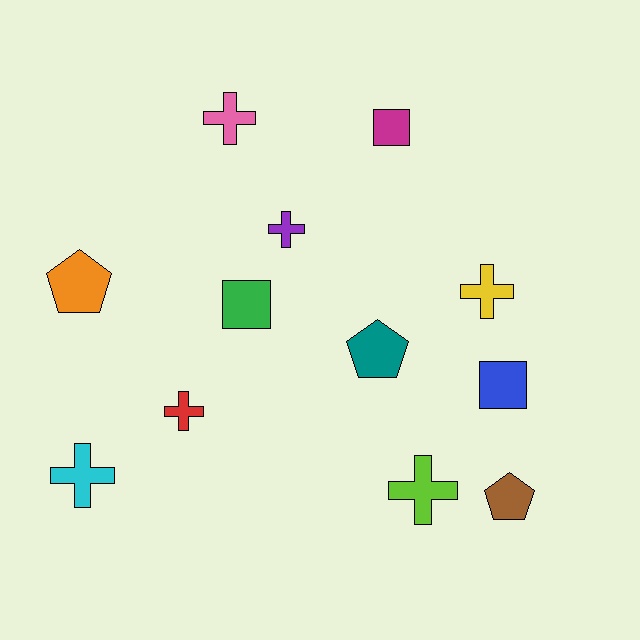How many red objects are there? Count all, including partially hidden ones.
There is 1 red object.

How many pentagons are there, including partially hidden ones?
There are 3 pentagons.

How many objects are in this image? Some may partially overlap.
There are 12 objects.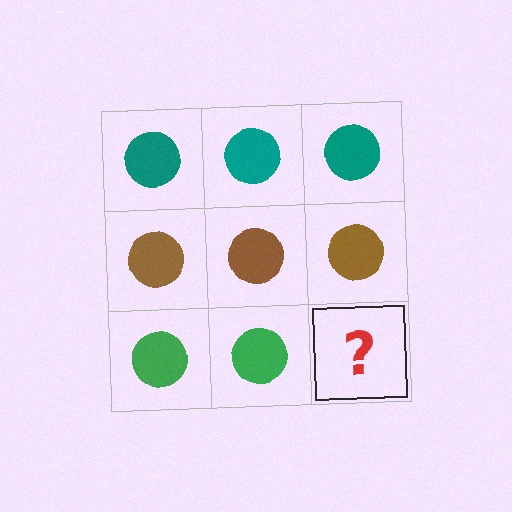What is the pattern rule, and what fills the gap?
The rule is that each row has a consistent color. The gap should be filled with a green circle.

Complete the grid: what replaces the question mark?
The question mark should be replaced with a green circle.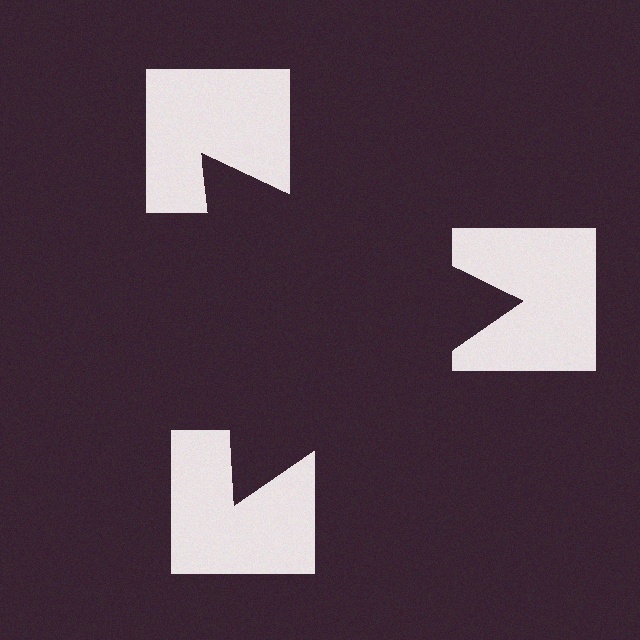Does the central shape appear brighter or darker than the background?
It typically appears slightly darker than the background, even though no actual brightness change is drawn.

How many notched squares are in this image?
There are 3 — one at each vertex of the illusory triangle.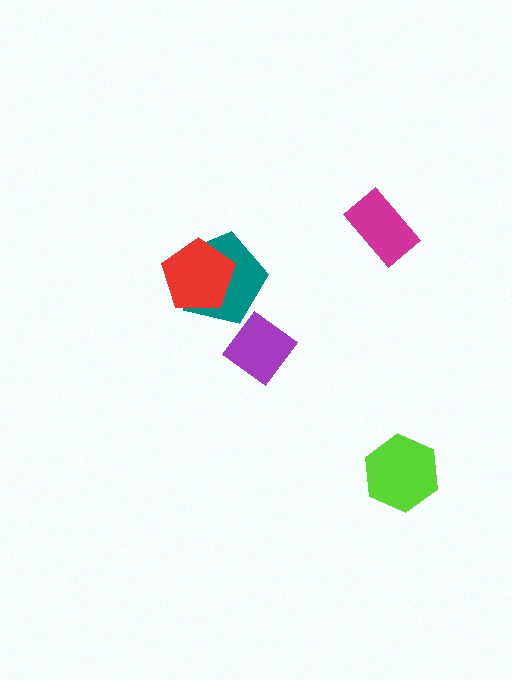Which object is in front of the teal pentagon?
The red pentagon is in front of the teal pentagon.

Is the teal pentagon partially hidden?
Yes, it is partially covered by another shape.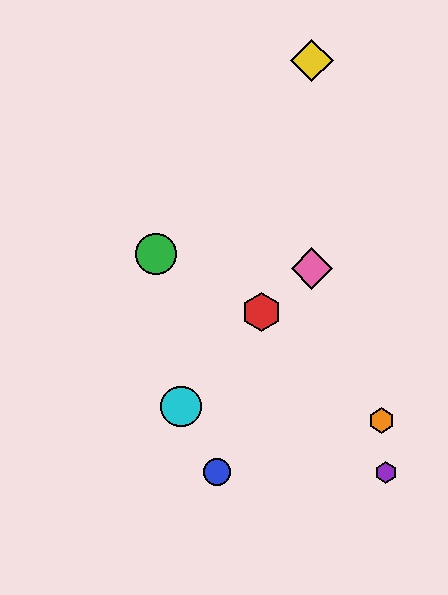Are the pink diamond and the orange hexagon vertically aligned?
No, the pink diamond is at x≈312 and the orange hexagon is at x≈382.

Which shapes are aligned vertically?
The yellow diamond, the pink diamond are aligned vertically.